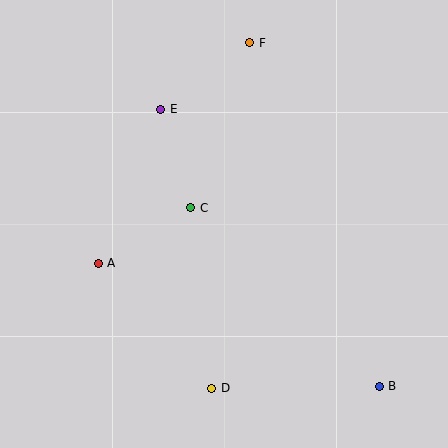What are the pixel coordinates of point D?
Point D is at (212, 388).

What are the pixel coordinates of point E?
Point E is at (161, 109).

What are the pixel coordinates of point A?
Point A is at (98, 263).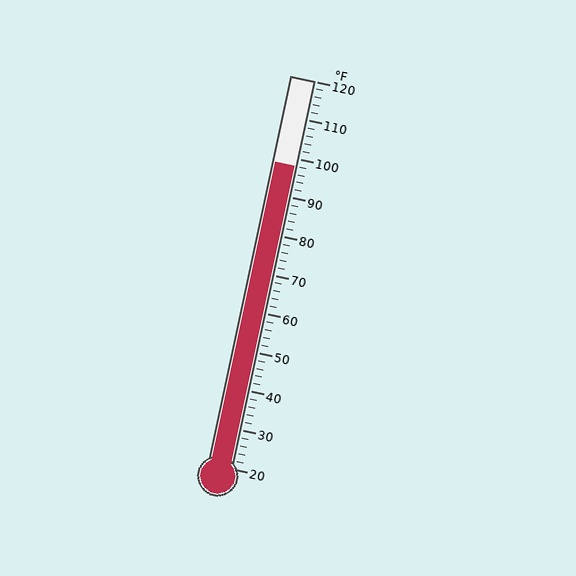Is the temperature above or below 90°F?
The temperature is above 90°F.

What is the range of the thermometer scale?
The thermometer scale ranges from 20°F to 120°F.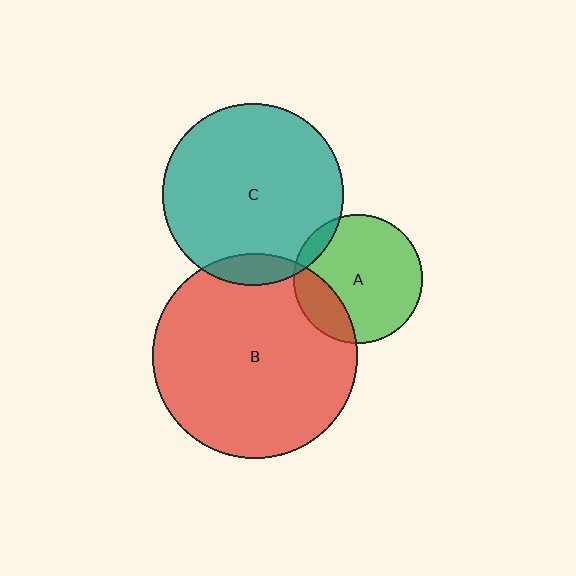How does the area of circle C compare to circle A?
Approximately 2.0 times.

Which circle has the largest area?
Circle B (red).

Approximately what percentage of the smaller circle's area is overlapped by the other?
Approximately 10%.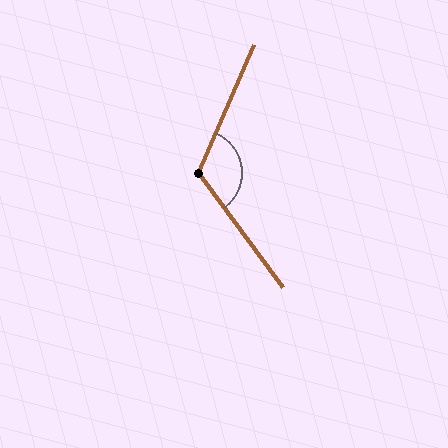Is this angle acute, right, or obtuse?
It is obtuse.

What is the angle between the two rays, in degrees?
Approximately 120 degrees.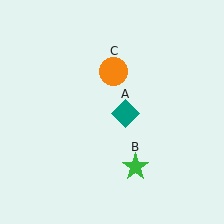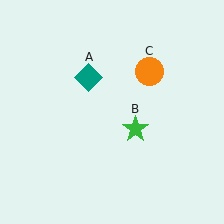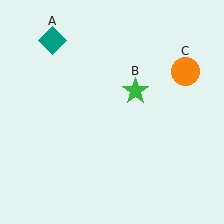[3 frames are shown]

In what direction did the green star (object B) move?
The green star (object B) moved up.